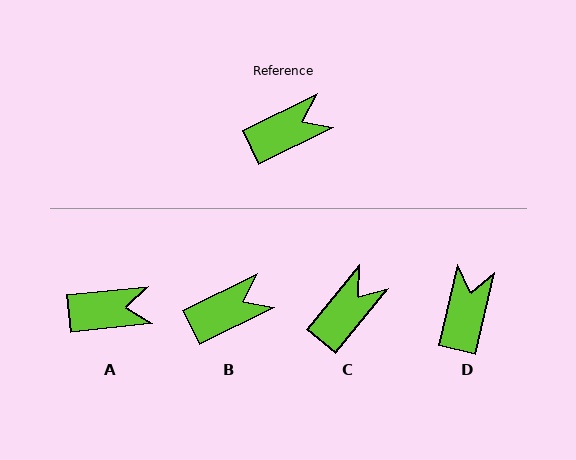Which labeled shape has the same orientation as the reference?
B.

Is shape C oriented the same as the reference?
No, it is off by about 25 degrees.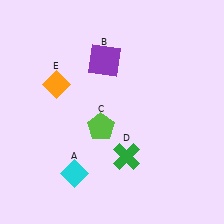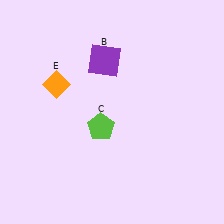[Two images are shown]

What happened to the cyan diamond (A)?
The cyan diamond (A) was removed in Image 2. It was in the bottom-left area of Image 1.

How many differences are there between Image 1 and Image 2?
There are 2 differences between the two images.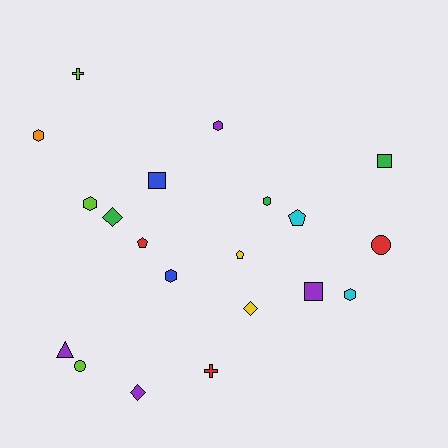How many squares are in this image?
There are 3 squares.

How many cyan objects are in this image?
There are 2 cyan objects.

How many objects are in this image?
There are 20 objects.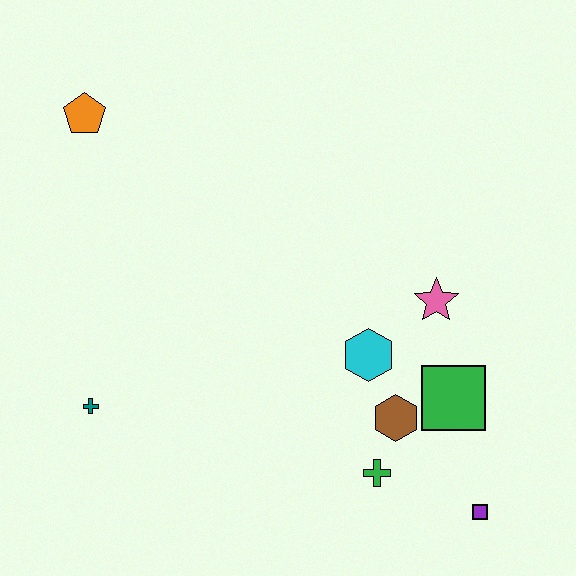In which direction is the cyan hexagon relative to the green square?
The cyan hexagon is to the left of the green square.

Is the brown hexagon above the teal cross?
No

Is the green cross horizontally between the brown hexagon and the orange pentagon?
Yes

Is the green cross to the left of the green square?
Yes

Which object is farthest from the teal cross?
The purple square is farthest from the teal cross.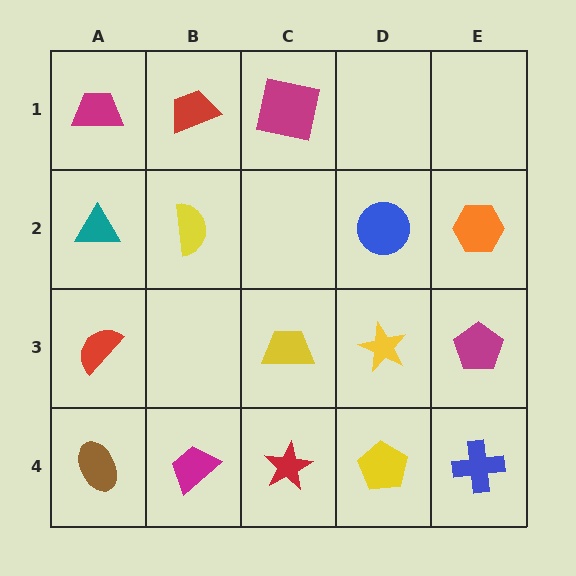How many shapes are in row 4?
5 shapes.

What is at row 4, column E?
A blue cross.